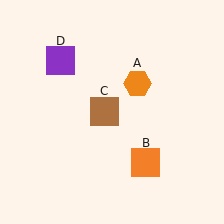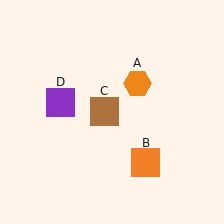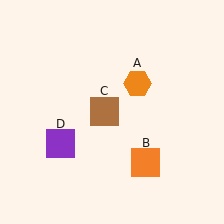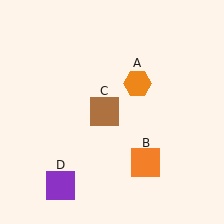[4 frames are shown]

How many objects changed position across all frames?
1 object changed position: purple square (object D).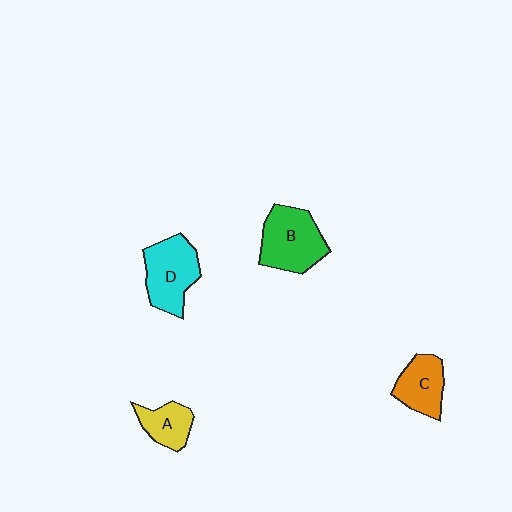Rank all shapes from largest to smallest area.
From largest to smallest: B (green), D (cyan), C (orange), A (yellow).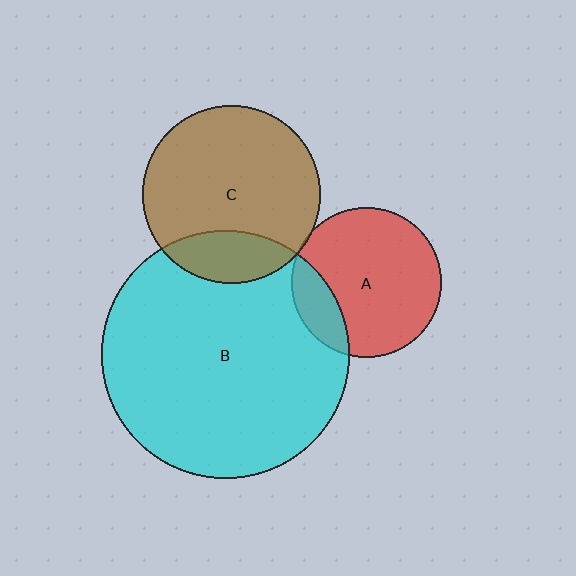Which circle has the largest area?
Circle B (cyan).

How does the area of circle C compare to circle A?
Approximately 1.4 times.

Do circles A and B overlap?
Yes.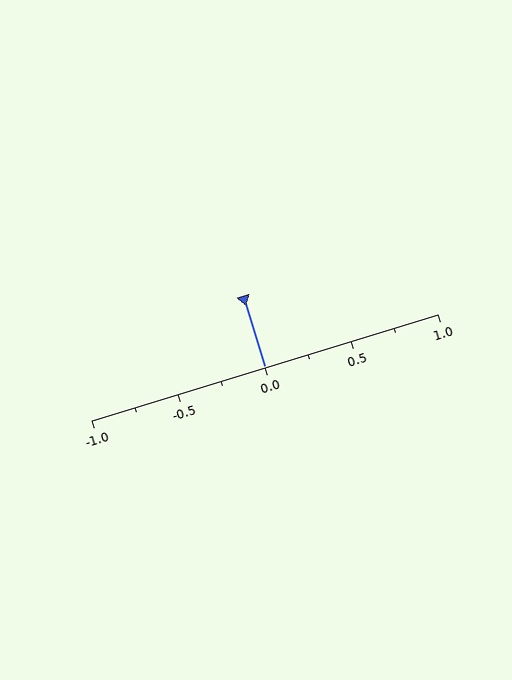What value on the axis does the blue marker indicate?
The marker indicates approximately 0.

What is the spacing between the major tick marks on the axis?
The major ticks are spaced 0.5 apart.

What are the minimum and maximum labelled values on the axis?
The axis runs from -1.0 to 1.0.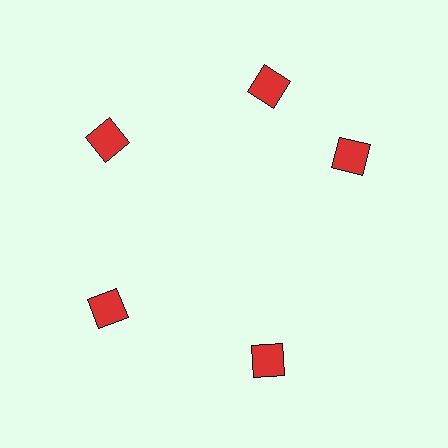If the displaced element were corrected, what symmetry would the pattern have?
It would have 5-fold rotational symmetry — the pattern would map onto itself every 72 degrees.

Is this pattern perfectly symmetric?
No. The 5 red squares are arranged in a ring, but one element near the 3 o'clock position is rotated out of alignment along the ring, breaking the 5-fold rotational symmetry.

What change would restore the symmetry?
The symmetry would be restored by rotating it back into even spacing with its neighbors so that all 5 squares sit at equal angles and equal distance from the center.